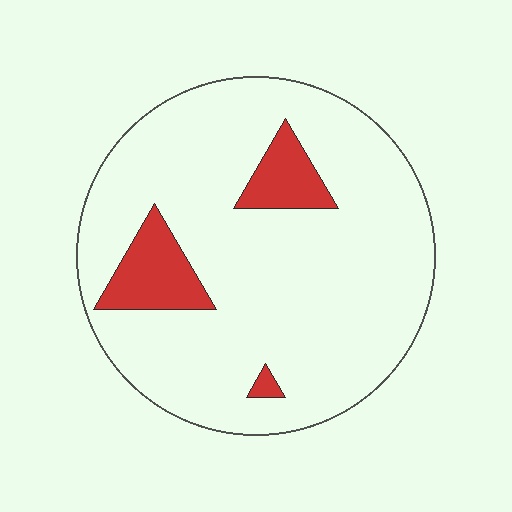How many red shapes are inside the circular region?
3.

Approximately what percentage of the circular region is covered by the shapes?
Approximately 10%.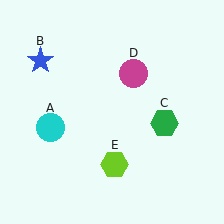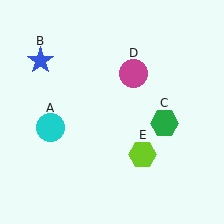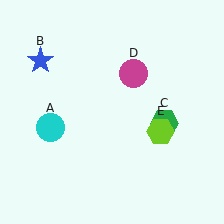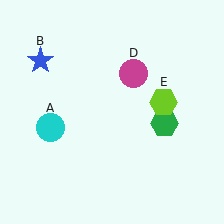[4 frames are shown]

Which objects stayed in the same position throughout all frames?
Cyan circle (object A) and blue star (object B) and green hexagon (object C) and magenta circle (object D) remained stationary.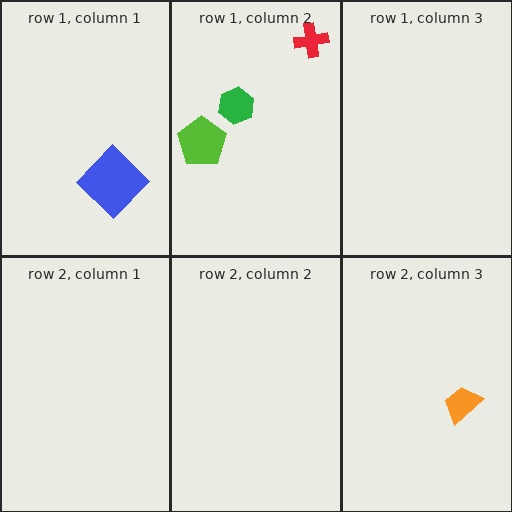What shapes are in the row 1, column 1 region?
The blue diamond.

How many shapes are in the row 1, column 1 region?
1.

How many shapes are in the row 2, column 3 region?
1.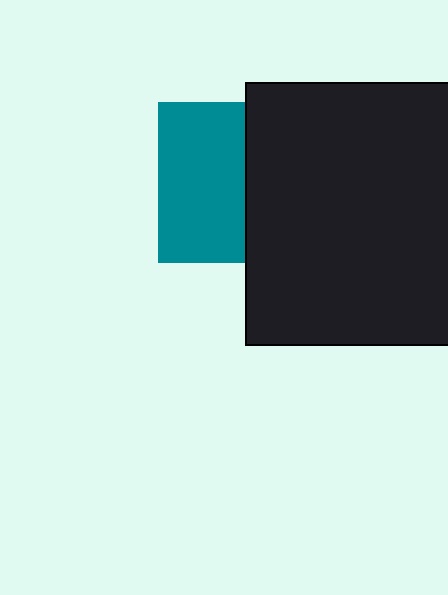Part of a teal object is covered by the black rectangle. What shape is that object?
It is a square.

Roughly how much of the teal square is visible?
About half of it is visible (roughly 54%).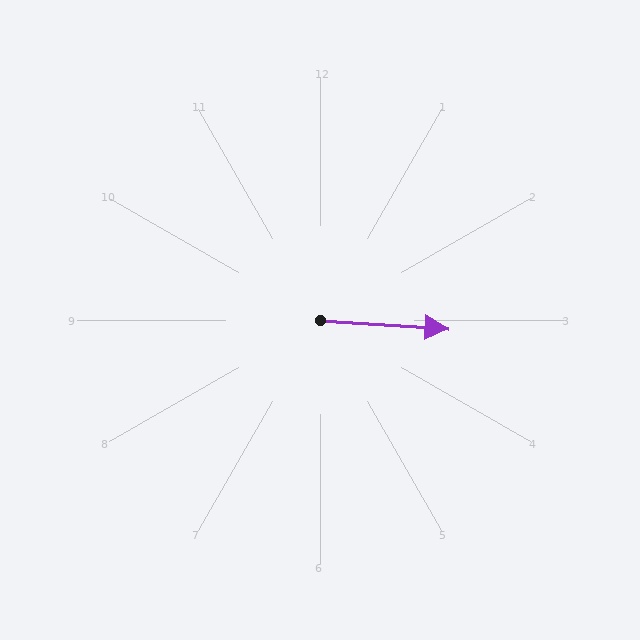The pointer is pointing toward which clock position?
Roughly 3 o'clock.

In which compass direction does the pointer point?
East.